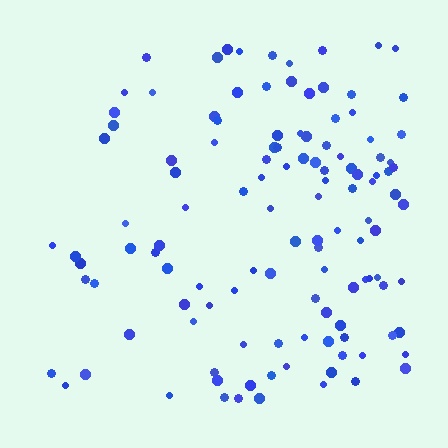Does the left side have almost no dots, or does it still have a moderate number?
Still a moderate number, just noticeably fewer than the right.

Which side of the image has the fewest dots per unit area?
The left.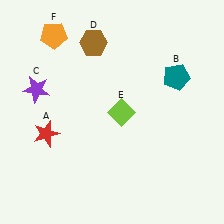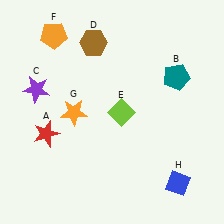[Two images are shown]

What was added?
An orange star (G), a blue diamond (H) were added in Image 2.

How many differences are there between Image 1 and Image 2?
There are 2 differences between the two images.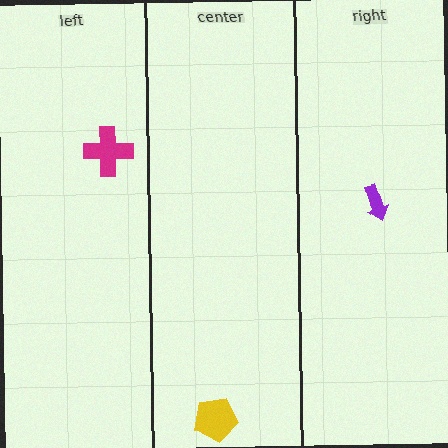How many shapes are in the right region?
1.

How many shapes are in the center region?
1.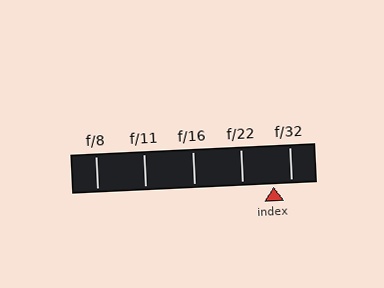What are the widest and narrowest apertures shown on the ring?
The widest aperture shown is f/8 and the narrowest is f/32.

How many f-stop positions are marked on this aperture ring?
There are 5 f-stop positions marked.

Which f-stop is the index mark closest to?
The index mark is closest to f/32.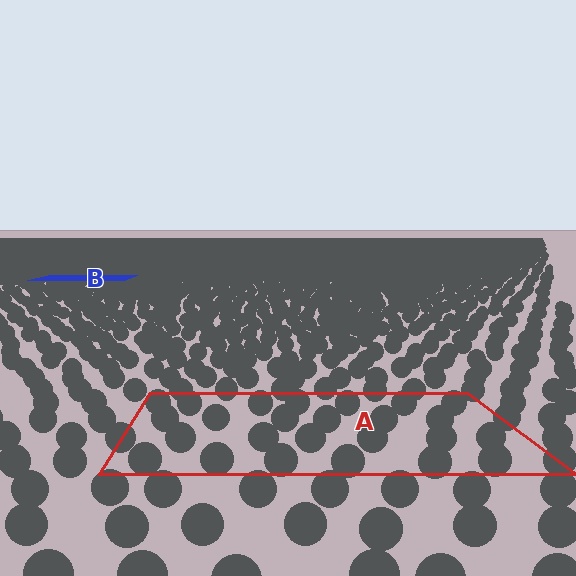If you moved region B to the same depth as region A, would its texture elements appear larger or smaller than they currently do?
They would appear larger. At a closer depth, the same texture elements are projected at a bigger on-screen size.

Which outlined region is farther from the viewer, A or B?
Region B is farther from the viewer — the texture elements inside it appear smaller and more densely packed.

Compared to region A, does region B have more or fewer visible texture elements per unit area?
Region B has more texture elements per unit area — they are packed more densely because it is farther away.